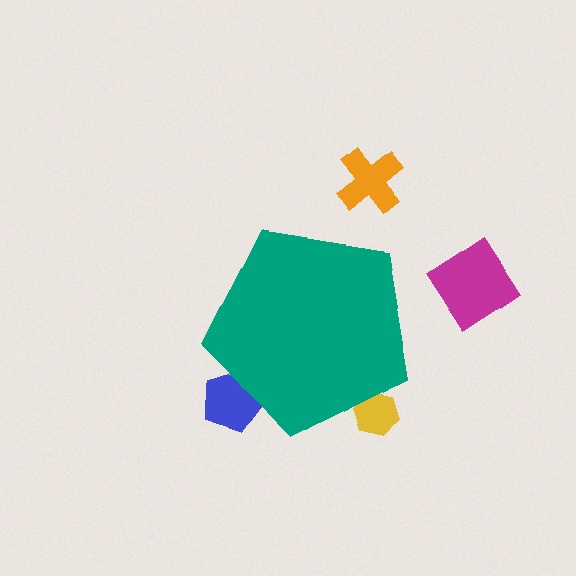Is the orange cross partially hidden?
No, the orange cross is fully visible.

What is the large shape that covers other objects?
A teal pentagon.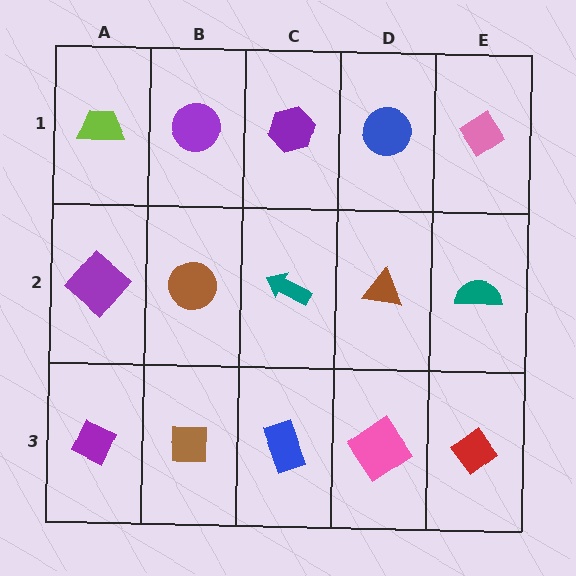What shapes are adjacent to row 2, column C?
A purple hexagon (row 1, column C), a blue rectangle (row 3, column C), a brown circle (row 2, column B), a brown triangle (row 2, column D).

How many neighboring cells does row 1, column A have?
2.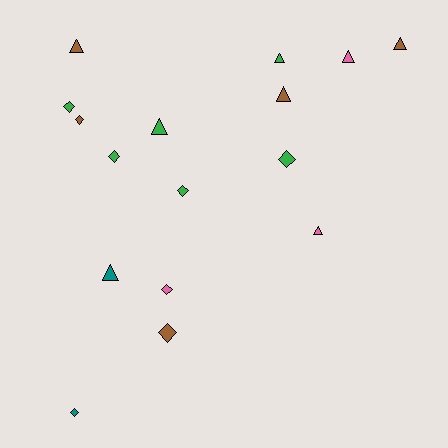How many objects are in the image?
There are 16 objects.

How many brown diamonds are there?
There are 2 brown diamonds.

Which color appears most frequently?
Green, with 6 objects.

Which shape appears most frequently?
Diamond, with 8 objects.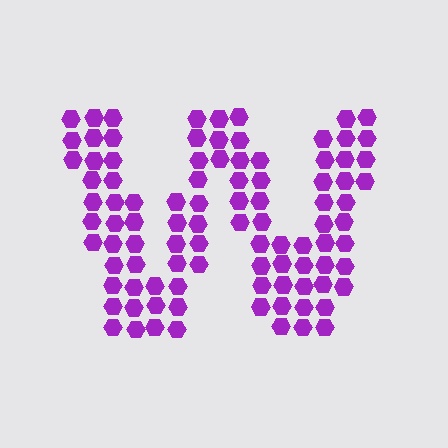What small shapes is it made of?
It is made of small hexagons.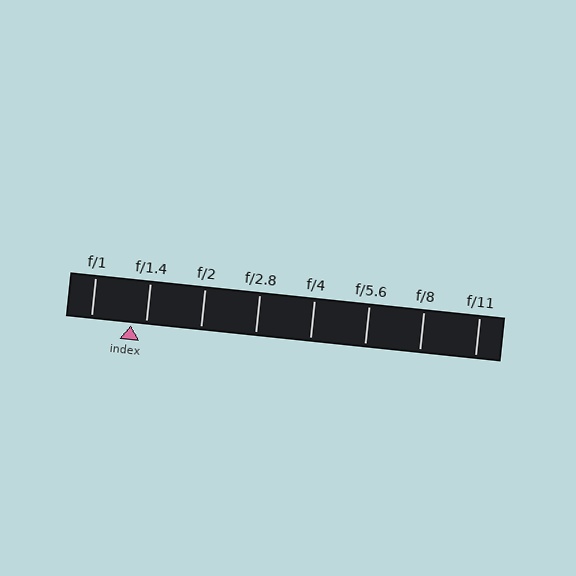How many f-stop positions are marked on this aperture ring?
There are 8 f-stop positions marked.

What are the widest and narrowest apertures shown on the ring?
The widest aperture shown is f/1 and the narrowest is f/11.